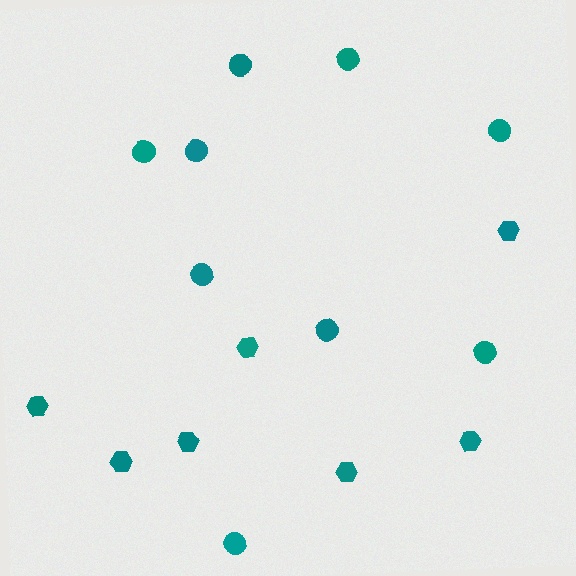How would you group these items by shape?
There are 2 groups: one group of hexagons (7) and one group of circles (9).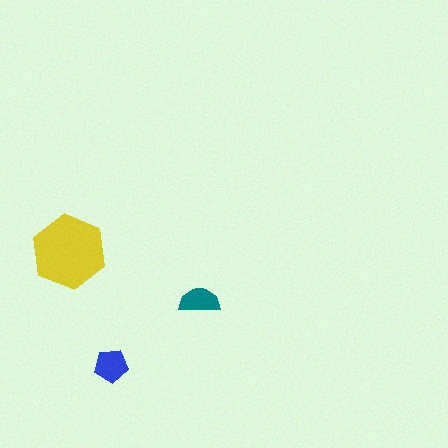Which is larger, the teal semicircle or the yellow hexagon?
The yellow hexagon.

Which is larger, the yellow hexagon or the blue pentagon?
The yellow hexagon.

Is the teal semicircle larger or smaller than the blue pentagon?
Smaller.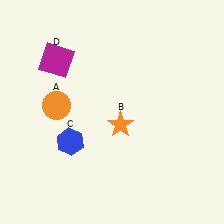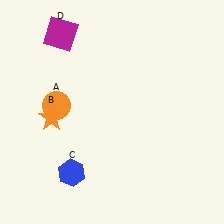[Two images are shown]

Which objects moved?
The objects that moved are: the orange star (B), the blue hexagon (C), the magenta square (D).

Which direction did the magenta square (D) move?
The magenta square (D) moved up.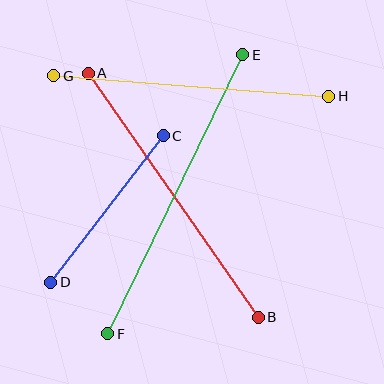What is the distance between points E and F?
The distance is approximately 310 pixels.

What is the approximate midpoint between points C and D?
The midpoint is at approximately (107, 209) pixels.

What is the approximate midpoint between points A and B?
The midpoint is at approximately (173, 195) pixels.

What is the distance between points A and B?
The distance is approximately 298 pixels.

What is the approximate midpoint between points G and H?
The midpoint is at approximately (191, 86) pixels.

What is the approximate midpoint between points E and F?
The midpoint is at approximately (175, 194) pixels.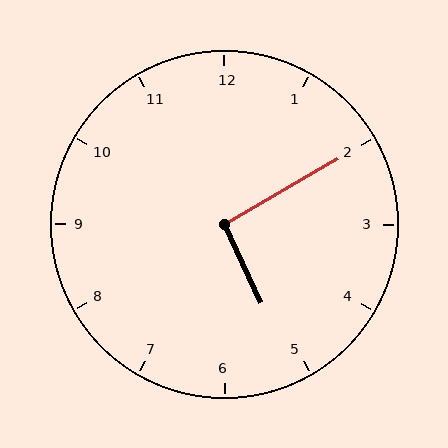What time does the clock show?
5:10.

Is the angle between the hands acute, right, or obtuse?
It is right.